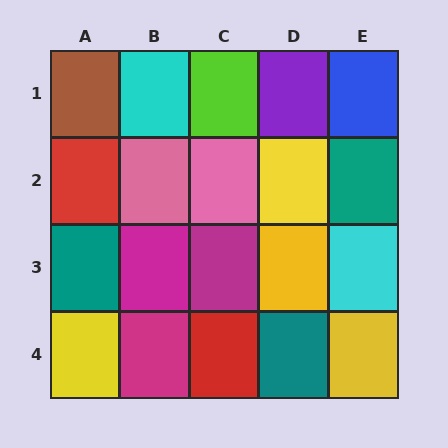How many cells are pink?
2 cells are pink.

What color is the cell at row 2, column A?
Red.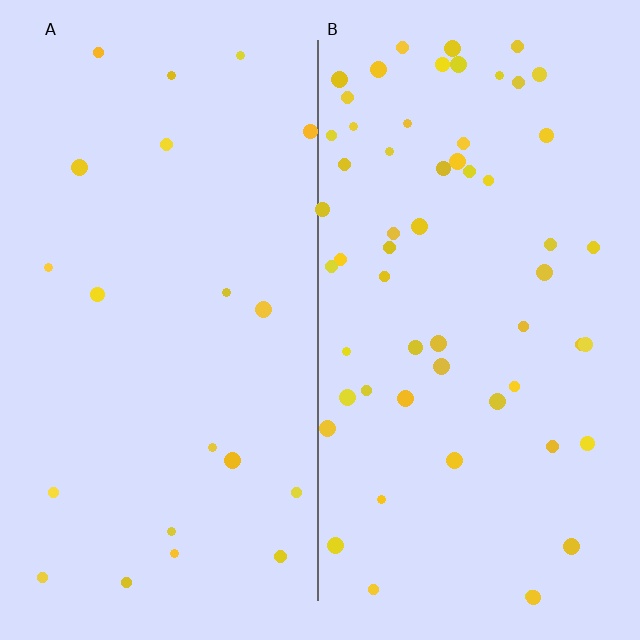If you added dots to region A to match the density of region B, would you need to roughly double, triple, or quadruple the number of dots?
Approximately triple.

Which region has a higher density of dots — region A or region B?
B (the right).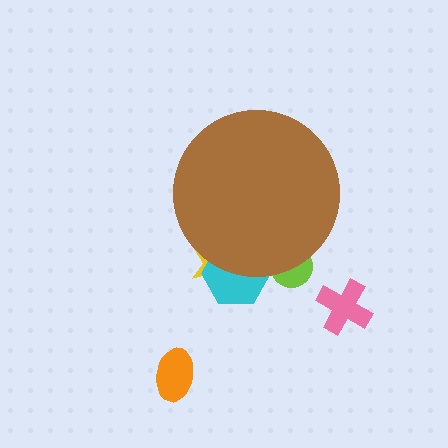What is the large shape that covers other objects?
A brown circle.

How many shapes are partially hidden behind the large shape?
3 shapes are partially hidden.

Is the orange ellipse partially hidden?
No, the orange ellipse is fully visible.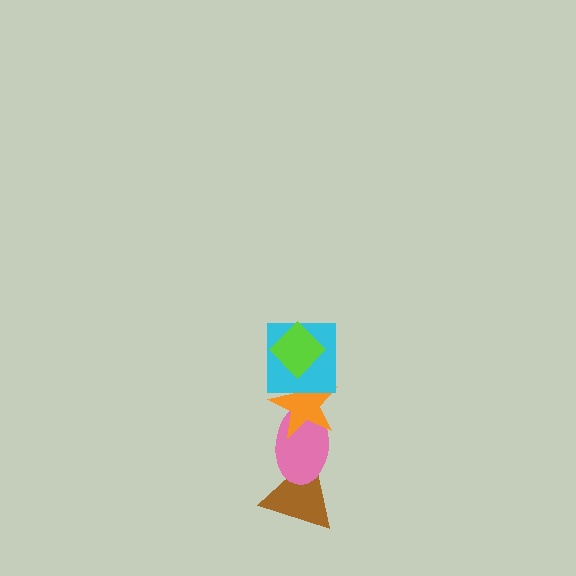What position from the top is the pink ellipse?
The pink ellipse is 4th from the top.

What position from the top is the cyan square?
The cyan square is 2nd from the top.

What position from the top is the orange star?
The orange star is 3rd from the top.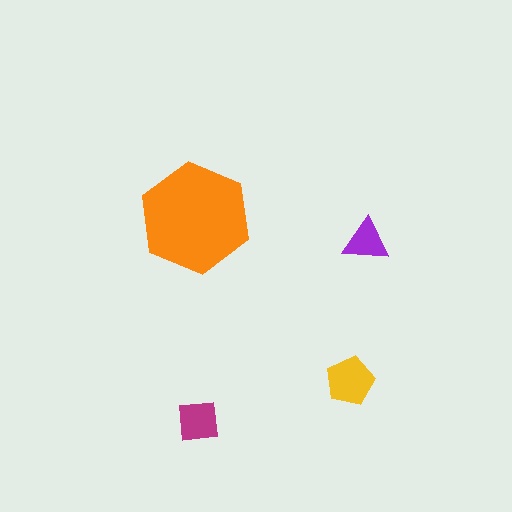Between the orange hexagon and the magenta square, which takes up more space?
The orange hexagon.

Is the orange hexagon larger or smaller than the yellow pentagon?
Larger.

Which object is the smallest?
The purple triangle.